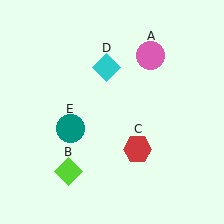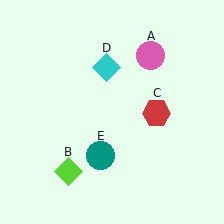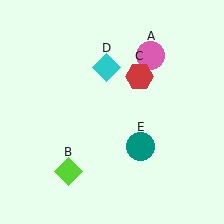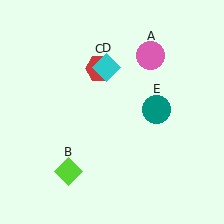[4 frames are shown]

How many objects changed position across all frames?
2 objects changed position: red hexagon (object C), teal circle (object E).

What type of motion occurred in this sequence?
The red hexagon (object C), teal circle (object E) rotated counterclockwise around the center of the scene.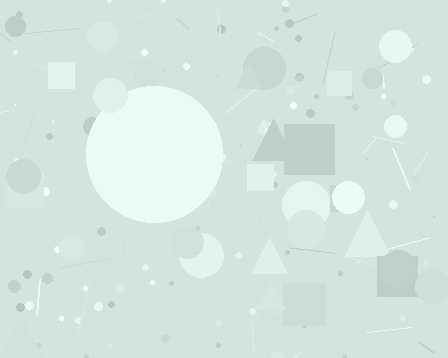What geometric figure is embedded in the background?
A circle is embedded in the background.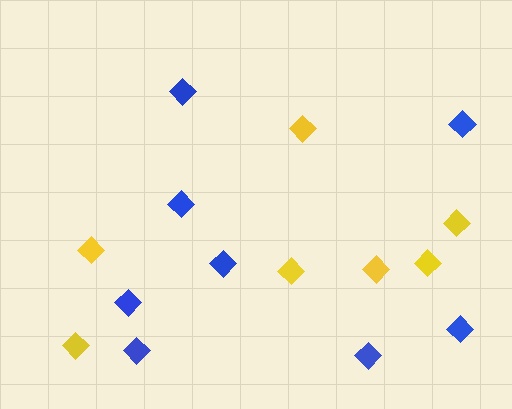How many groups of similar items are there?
There are 2 groups: one group of yellow diamonds (7) and one group of blue diamonds (8).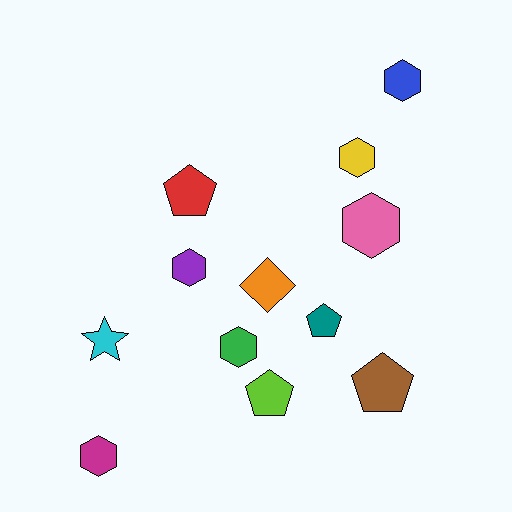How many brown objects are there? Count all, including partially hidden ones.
There is 1 brown object.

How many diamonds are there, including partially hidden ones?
There is 1 diamond.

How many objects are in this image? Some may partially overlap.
There are 12 objects.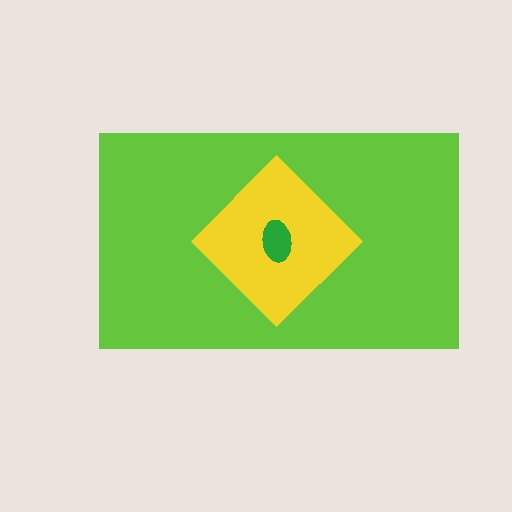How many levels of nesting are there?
3.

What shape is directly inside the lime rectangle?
The yellow diamond.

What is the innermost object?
The green ellipse.